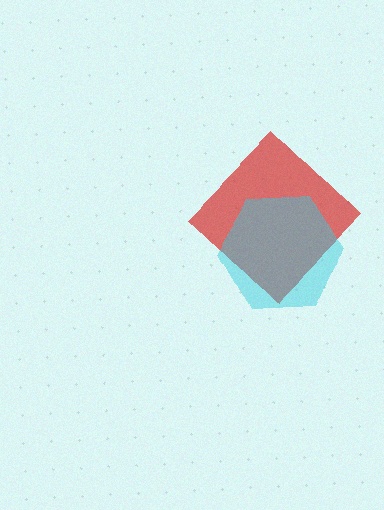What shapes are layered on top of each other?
The layered shapes are: a red diamond, a cyan hexagon.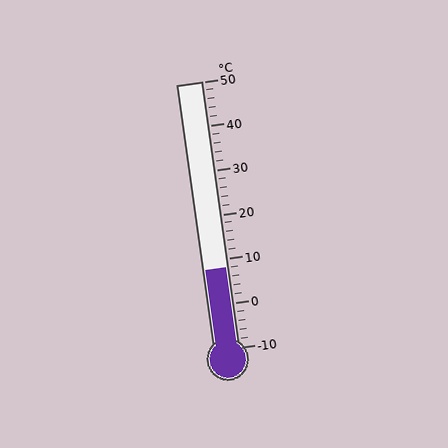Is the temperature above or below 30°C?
The temperature is below 30°C.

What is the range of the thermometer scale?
The thermometer scale ranges from -10°C to 50°C.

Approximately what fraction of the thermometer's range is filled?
The thermometer is filled to approximately 30% of its range.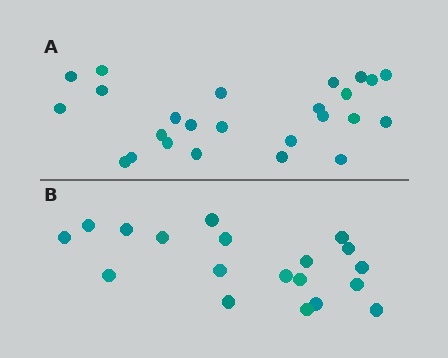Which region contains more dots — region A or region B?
Region A (the top region) has more dots.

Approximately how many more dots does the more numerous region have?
Region A has about 6 more dots than region B.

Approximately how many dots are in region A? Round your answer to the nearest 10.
About 20 dots. (The exact count is 25, which rounds to 20.)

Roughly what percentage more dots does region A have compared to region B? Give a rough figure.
About 30% more.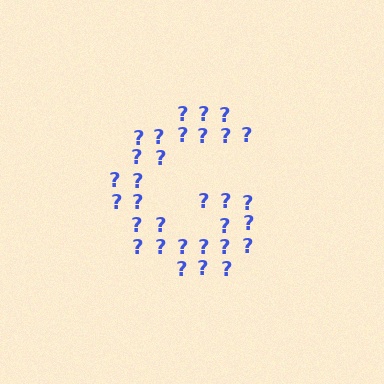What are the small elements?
The small elements are question marks.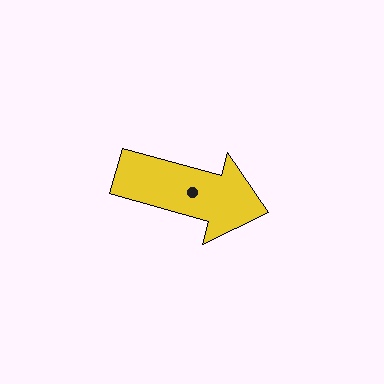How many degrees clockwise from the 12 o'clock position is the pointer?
Approximately 105 degrees.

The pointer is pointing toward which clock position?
Roughly 4 o'clock.